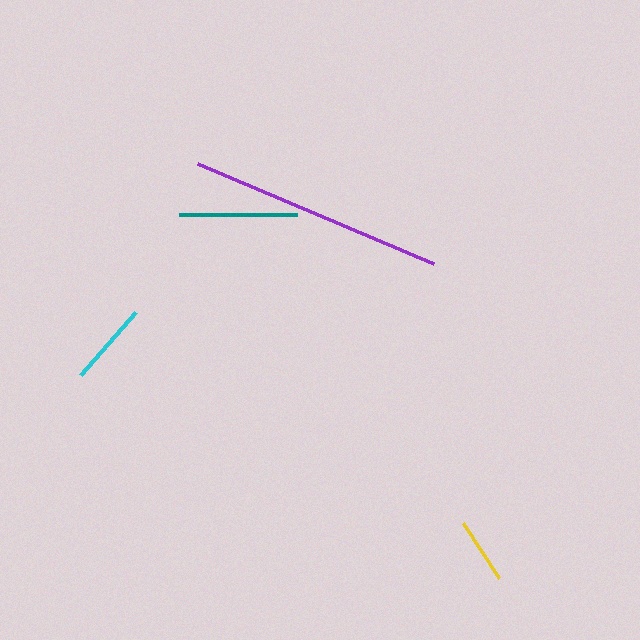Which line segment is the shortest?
The yellow line is the shortest at approximately 65 pixels.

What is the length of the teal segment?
The teal segment is approximately 118 pixels long.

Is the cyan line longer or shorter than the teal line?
The teal line is longer than the cyan line.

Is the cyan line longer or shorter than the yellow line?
The cyan line is longer than the yellow line.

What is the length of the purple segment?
The purple segment is approximately 257 pixels long.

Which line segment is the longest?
The purple line is the longest at approximately 257 pixels.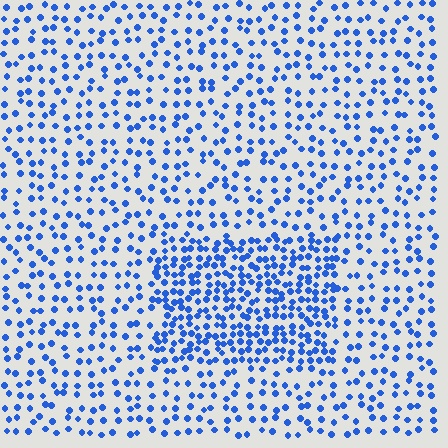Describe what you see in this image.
The image contains small blue elements arranged at two different densities. A rectangle-shaped region is visible where the elements are more densely packed than the surrounding area.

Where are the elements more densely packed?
The elements are more densely packed inside the rectangle boundary.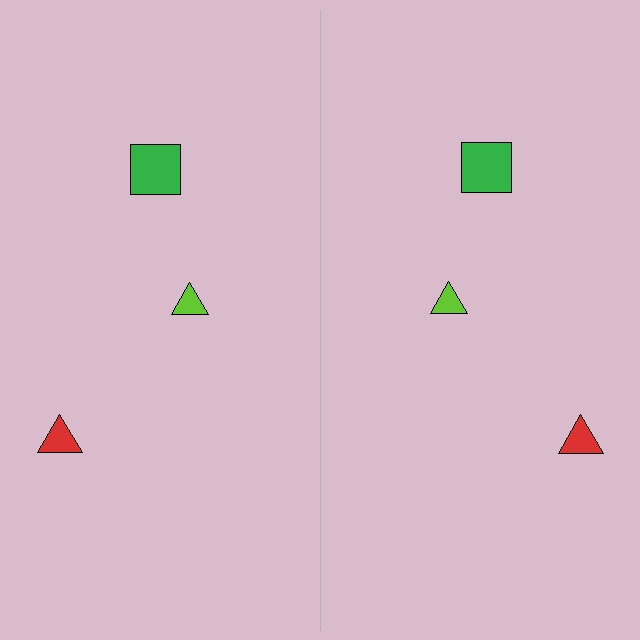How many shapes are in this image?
There are 6 shapes in this image.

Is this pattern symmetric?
Yes, this pattern has bilateral (reflection) symmetry.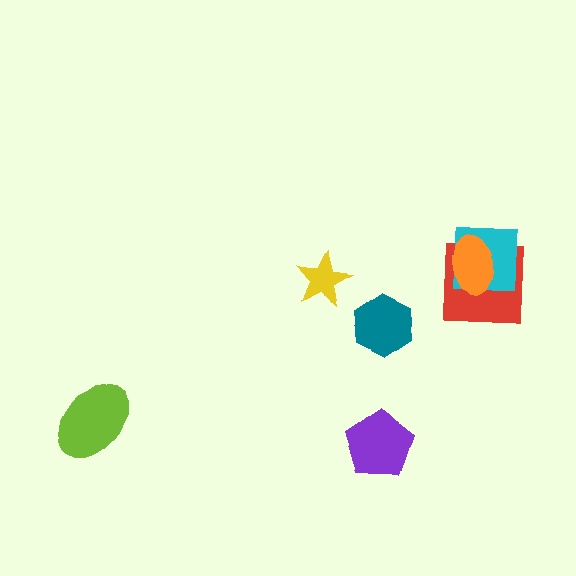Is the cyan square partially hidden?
Yes, it is partially covered by another shape.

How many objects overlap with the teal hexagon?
0 objects overlap with the teal hexagon.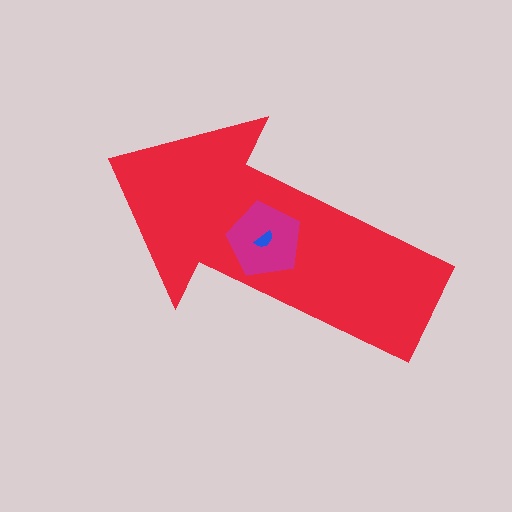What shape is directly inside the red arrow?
The magenta pentagon.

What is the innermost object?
The blue semicircle.